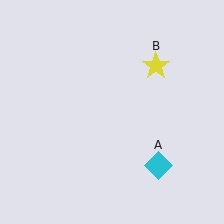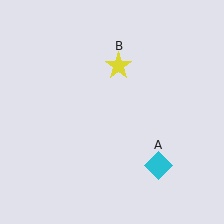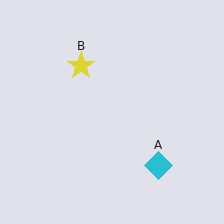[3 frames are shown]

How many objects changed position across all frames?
1 object changed position: yellow star (object B).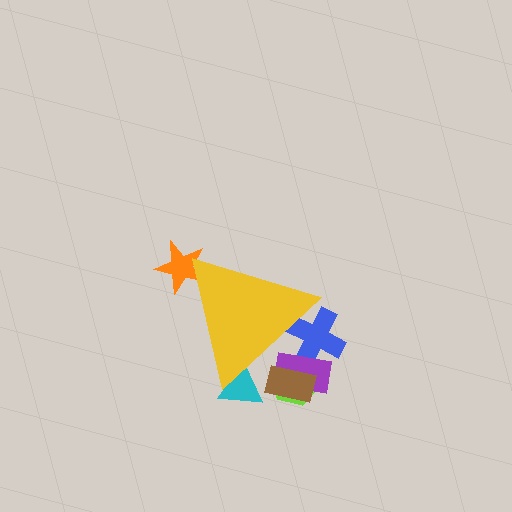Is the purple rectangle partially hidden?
Yes, the purple rectangle is partially hidden behind the yellow triangle.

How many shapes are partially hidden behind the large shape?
6 shapes are partially hidden.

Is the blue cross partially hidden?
Yes, the blue cross is partially hidden behind the yellow triangle.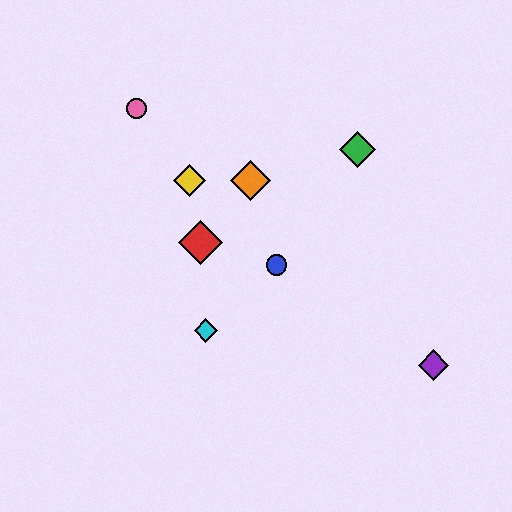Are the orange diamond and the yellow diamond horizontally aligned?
Yes, both are at y≈181.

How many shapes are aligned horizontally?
2 shapes (the yellow diamond, the orange diamond) are aligned horizontally.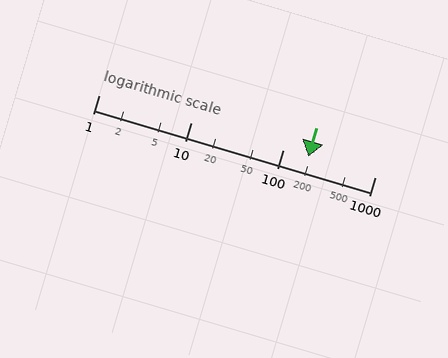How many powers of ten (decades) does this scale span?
The scale spans 3 decades, from 1 to 1000.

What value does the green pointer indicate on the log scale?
The pointer indicates approximately 190.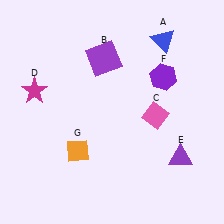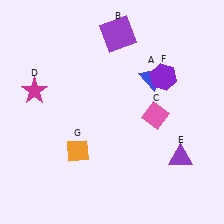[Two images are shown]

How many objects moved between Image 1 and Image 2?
2 objects moved between the two images.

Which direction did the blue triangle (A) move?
The blue triangle (A) moved down.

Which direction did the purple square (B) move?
The purple square (B) moved up.